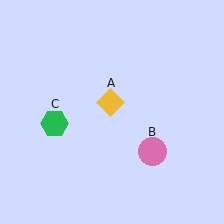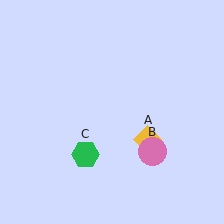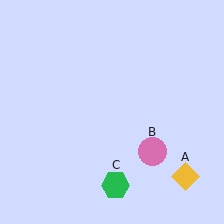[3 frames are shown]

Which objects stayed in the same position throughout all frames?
Pink circle (object B) remained stationary.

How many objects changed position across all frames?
2 objects changed position: yellow diamond (object A), green hexagon (object C).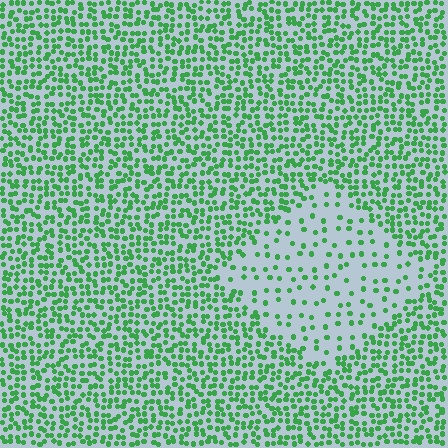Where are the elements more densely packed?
The elements are more densely packed outside the diamond boundary.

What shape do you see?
I see a diamond.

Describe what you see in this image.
The image contains small green elements arranged at two different densities. A diamond-shaped region is visible where the elements are less densely packed than the surrounding area.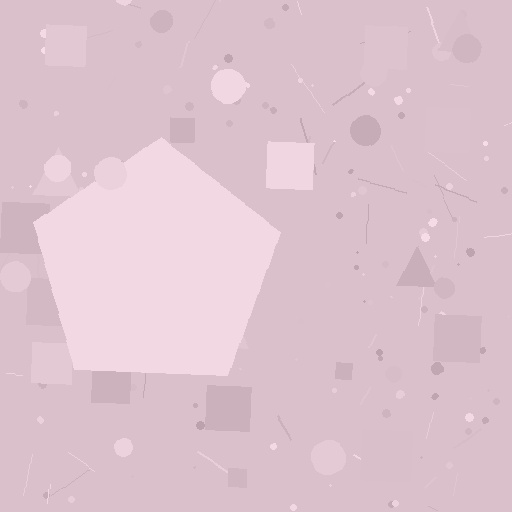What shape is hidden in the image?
A pentagon is hidden in the image.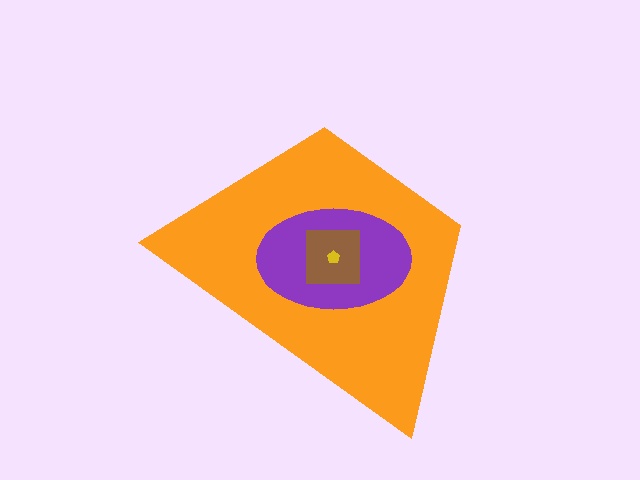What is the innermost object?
The yellow pentagon.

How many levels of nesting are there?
4.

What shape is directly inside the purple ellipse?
The brown square.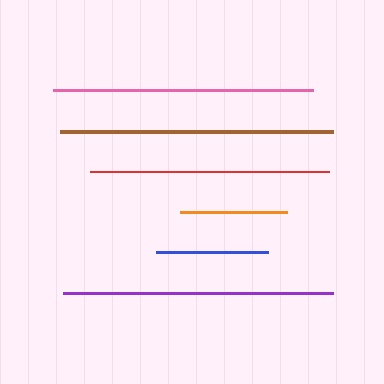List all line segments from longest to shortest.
From longest to shortest: brown, purple, pink, red, blue, orange.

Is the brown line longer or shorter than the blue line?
The brown line is longer than the blue line.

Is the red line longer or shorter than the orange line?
The red line is longer than the orange line.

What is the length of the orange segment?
The orange segment is approximately 108 pixels long.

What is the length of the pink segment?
The pink segment is approximately 260 pixels long.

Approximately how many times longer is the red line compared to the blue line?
The red line is approximately 2.1 times the length of the blue line.